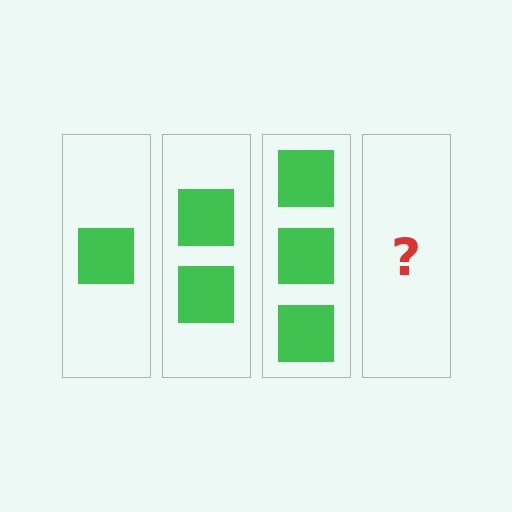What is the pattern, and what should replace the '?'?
The pattern is that each step adds one more square. The '?' should be 4 squares.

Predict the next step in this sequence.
The next step is 4 squares.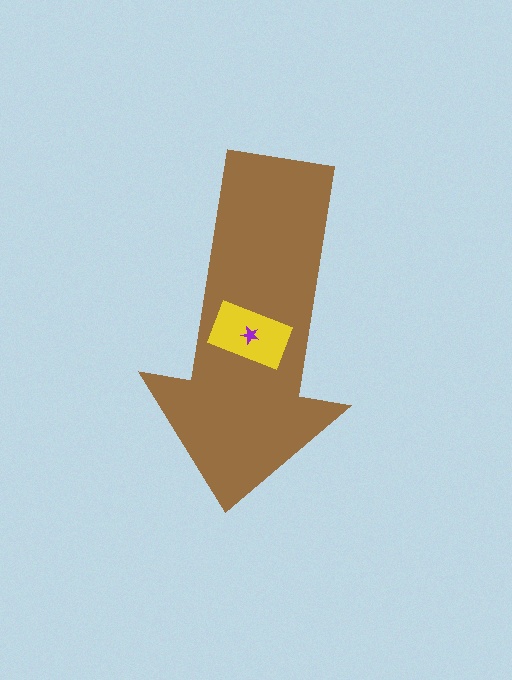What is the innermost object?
The purple star.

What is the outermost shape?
The brown arrow.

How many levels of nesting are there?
3.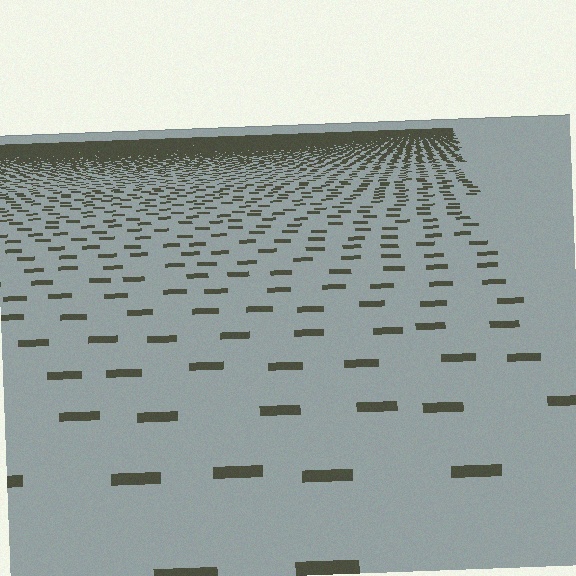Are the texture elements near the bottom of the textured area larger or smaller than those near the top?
Larger. Near the bottom, elements are closer to the viewer and appear at a bigger on-screen size.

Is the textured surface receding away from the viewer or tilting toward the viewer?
The surface is receding away from the viewer. Texture elements get smaller and denser toward the top.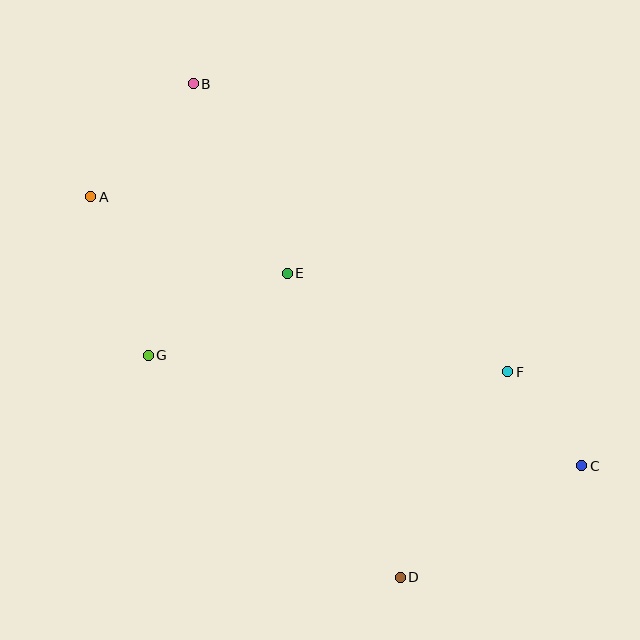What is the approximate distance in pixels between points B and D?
The distance between B and D is approximately 535 pixels.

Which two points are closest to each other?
Points C and F are closest to each other.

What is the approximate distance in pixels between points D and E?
The distance between D and E is approximately 325 pixels.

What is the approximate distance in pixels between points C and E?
The distance between C and E is approximately 352 pixels.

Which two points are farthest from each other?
Points A and C are farthest from each other.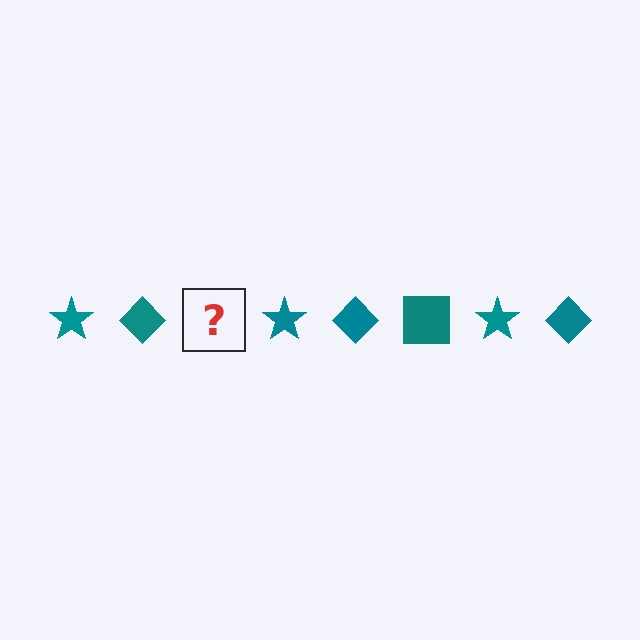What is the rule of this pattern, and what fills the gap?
The rule is that the pattern cycles through star, diamond, square shapes in teal. The gap should be filled with a teal square.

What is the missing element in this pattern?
The missing element is a teal square.